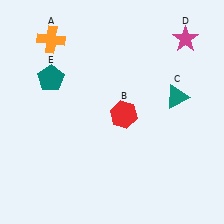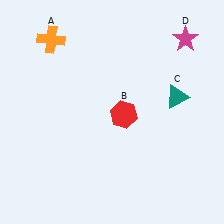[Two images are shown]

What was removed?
The teal pentagon (E) was removed in Image 2.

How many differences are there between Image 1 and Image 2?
There is 1 difference between the two images.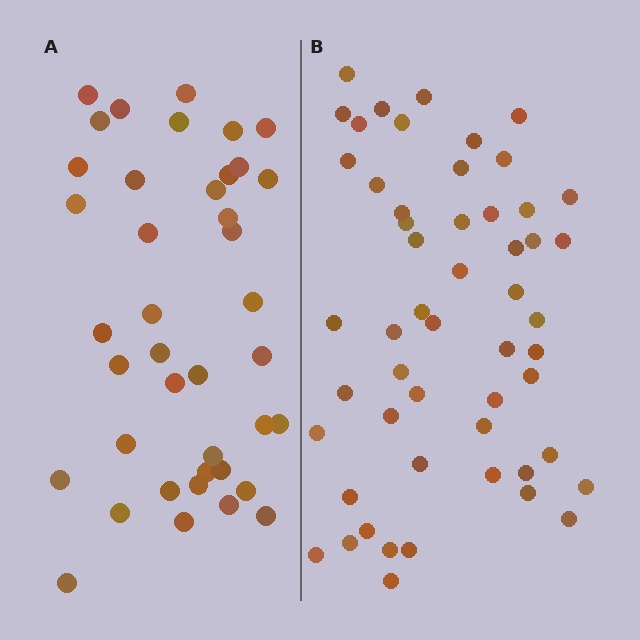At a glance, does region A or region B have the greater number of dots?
Region B (the right region) has more dots.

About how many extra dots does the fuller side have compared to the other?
Region B has approximately 15 more dots than region A.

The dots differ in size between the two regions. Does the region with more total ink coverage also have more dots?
No. Region A has more total ink coverage because its dots are larger, but region B actually contains more individual dots. Total area can be misleading — the number of items is what matters here.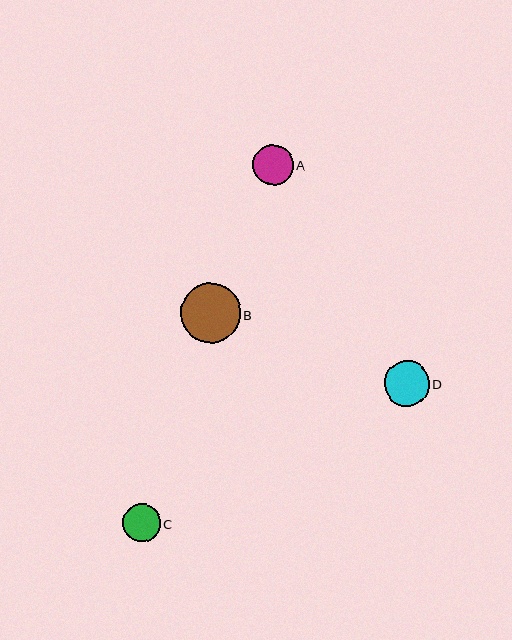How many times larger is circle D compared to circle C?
Circle D is approximately 1.2 times the size of circle C.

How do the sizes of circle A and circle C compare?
Circle A and circle C are approximately the same size.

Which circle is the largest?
Circle B is the largest with a size of approximately 60 pixels.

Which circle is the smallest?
Circle C is the smallest with a size of approximately 38 pixels.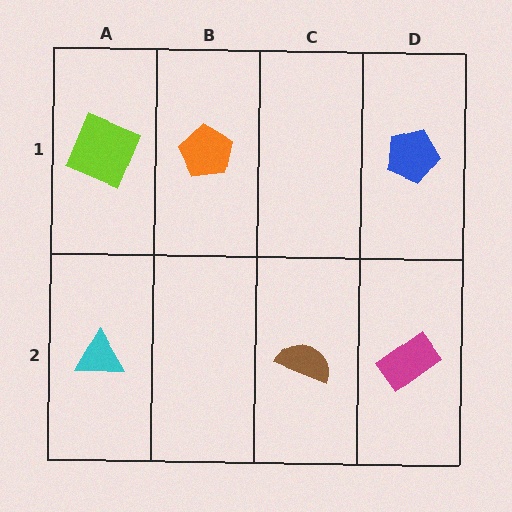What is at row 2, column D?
A magenta rectangle.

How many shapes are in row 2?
3 shapes.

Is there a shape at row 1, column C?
No, that cell is empty.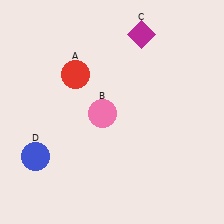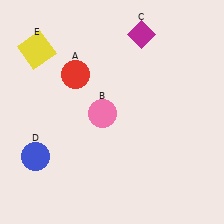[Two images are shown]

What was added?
A yellow square (E) was added in Image 2.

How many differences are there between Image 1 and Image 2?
There is 1 difference between the two images.